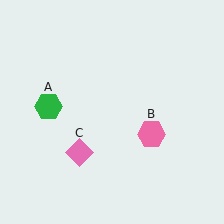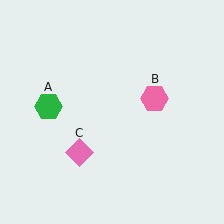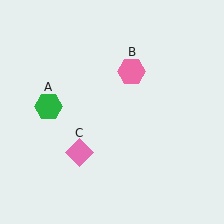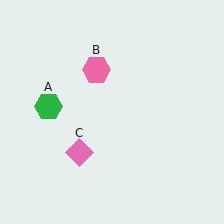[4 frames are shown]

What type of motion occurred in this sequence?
The pink hexagon (object B) rotated counterclockwise around the center of the scene.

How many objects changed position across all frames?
1 object changed position: pink hexagon (object B).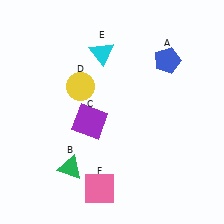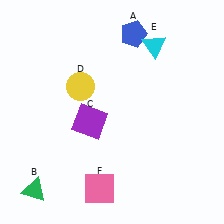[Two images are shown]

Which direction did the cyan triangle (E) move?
The cyan triangle (E) moved right.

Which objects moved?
The objects that moved are: the blue pentagon (A), the green triangle (B), the cyan triangle (E).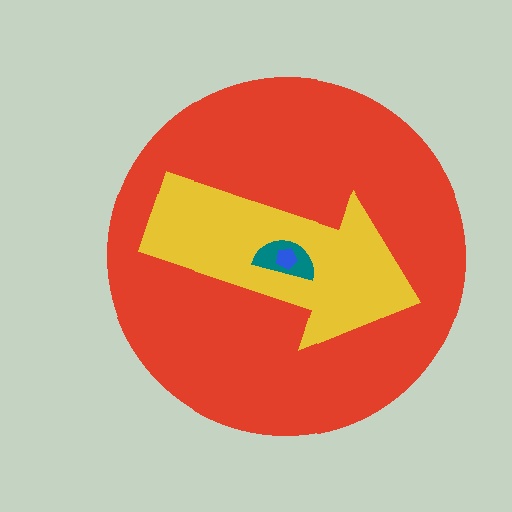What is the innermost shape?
The blue pentagon.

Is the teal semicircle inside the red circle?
Yes.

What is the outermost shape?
The red circle.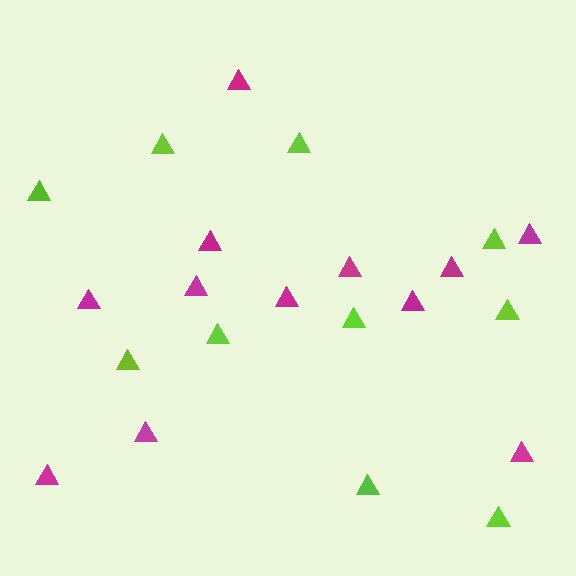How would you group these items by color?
There are 2 groups: one group of lime triangles (10) and one group of magenta triangles (12).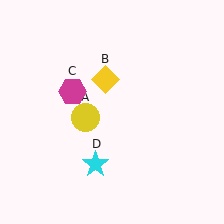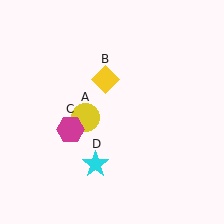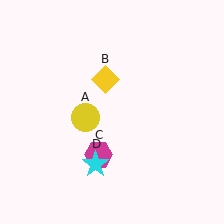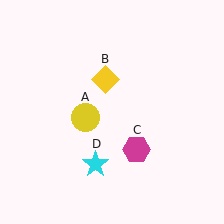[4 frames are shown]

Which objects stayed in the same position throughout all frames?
Yellow circle (object A) and yellow diamond (object B) and cyan star (object D) remained stationary.